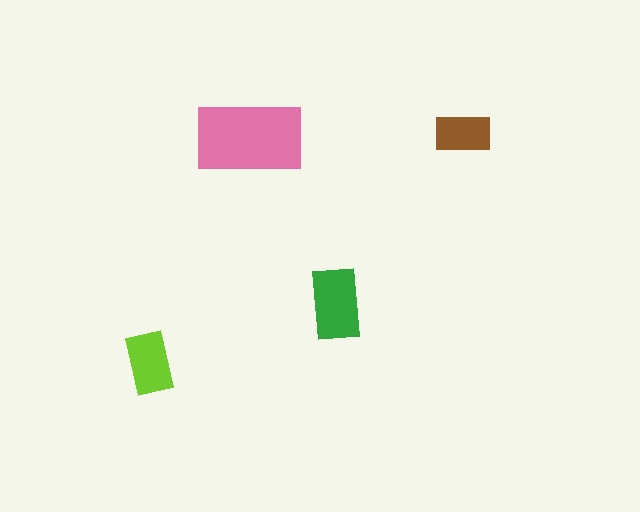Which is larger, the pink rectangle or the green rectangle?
The pink one.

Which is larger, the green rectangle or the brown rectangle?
The green one.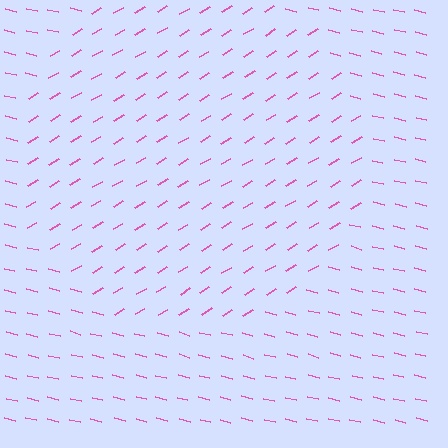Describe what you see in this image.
The image is filled with small pink line segments. A circle region in the image has lines oriented differently from the surrounding lines, creating a visible texture boundary.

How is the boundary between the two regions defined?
The boundary is defined purely by a change in line orientation (approximately 45 degrees difference). All lines are the same color and thickness.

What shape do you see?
I see a circle.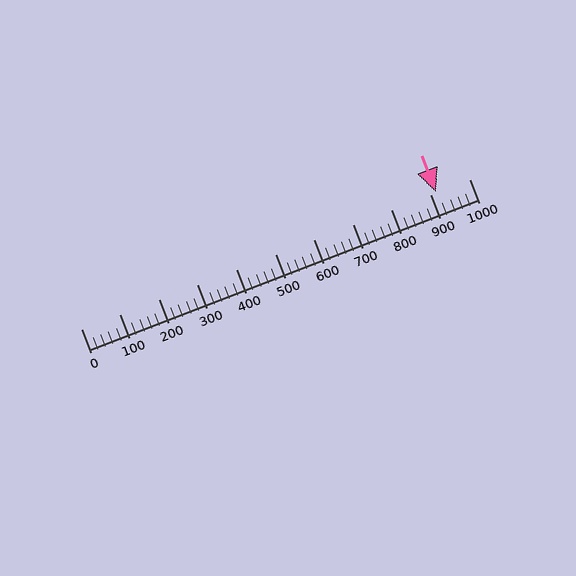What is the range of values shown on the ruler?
The ruler shows values from 0 to 1000.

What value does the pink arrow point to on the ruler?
The pink arrow points to approximately 916.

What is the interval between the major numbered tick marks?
The major tick marks are spaced 100 units apart.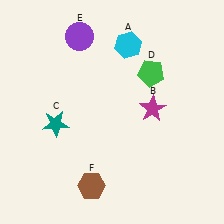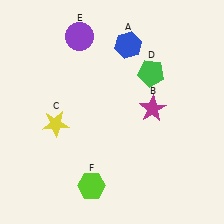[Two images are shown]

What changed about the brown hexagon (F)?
In Image 1, F is brown. In Image 2, it changed to lime.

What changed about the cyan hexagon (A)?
In Image 1, A is cyan. In Image 2, it changed to blue.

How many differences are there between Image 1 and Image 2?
There are 3 differences between the two images.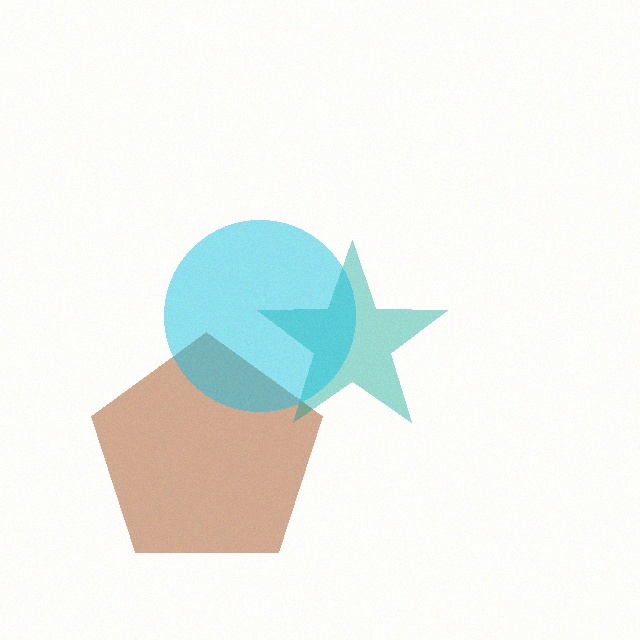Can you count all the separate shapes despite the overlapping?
Yes, there are 3 separate shapes.